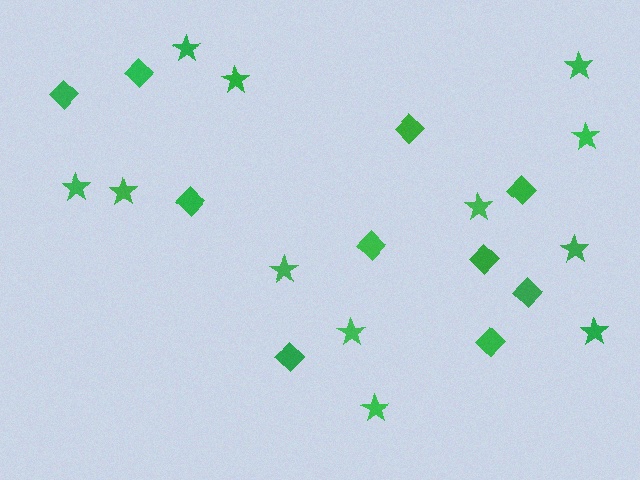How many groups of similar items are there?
There are 2 groups: one group of stars (12) and one group of diamonds (10).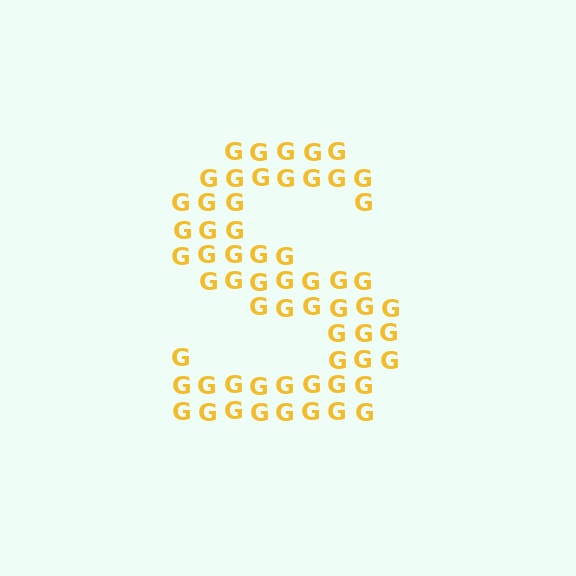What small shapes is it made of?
It is made of small letter G's.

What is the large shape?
The large shape is the letter S.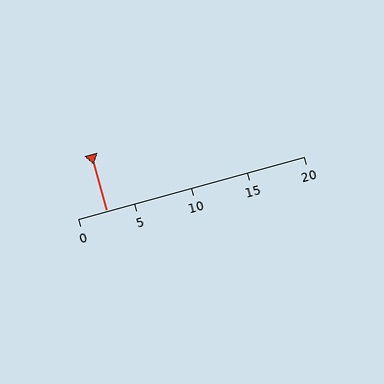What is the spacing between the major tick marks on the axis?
The major ticks are spaced 5 apart.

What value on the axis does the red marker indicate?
The marker indicates approximately 2.5.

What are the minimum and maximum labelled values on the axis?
The axis runs from 0 to 20.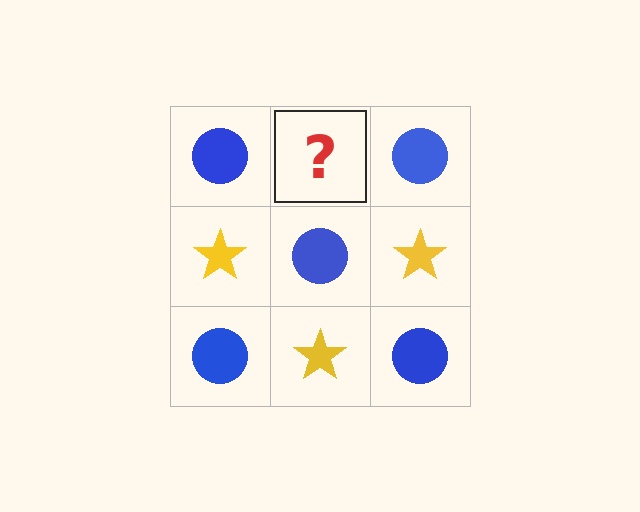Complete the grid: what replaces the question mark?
The question mark should be replaced with a yellow star.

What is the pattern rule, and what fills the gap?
The rule is that it alternates blue circle and yellow star in a checkerboard pattern. The gap should be filled with a yellow star.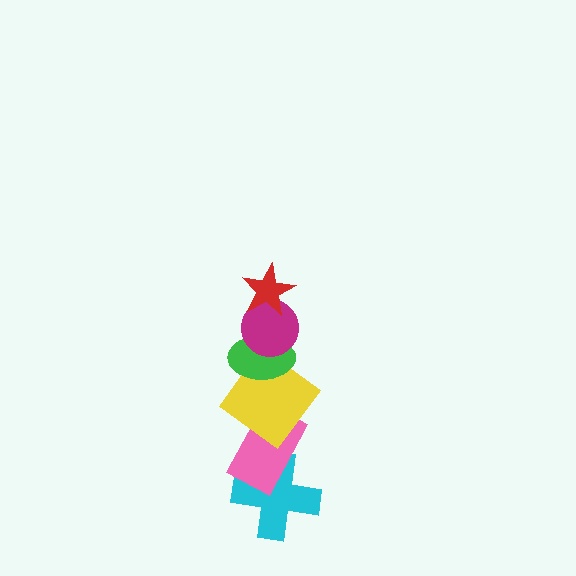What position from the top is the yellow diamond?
The yellow diamond is 4th from the top.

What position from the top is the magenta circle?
The magenta circle is 2nd from the top.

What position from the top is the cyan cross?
The cyan cross is 6th from the top.